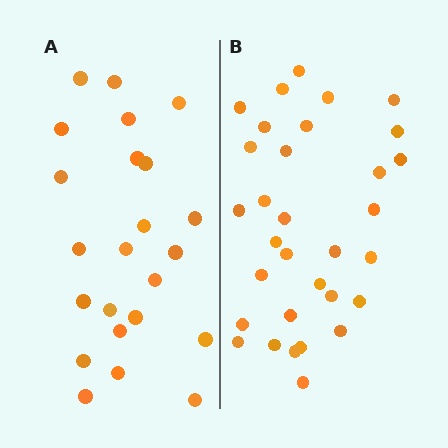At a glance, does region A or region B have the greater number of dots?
Region B (the right region) has more dots.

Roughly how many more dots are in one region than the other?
Region B has roughly 8 or so more dots than region A.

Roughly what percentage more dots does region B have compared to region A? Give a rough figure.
About 40% more.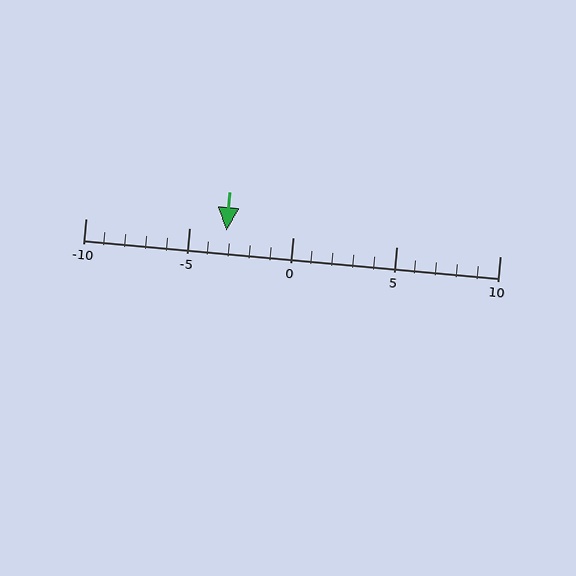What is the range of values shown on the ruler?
The ruler shows values from -10 to 10.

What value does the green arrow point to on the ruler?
The green arrow points to approximately -3.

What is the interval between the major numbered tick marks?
The major tick marks are spaced 5 units apart.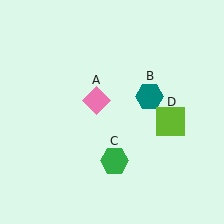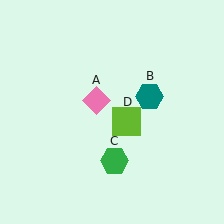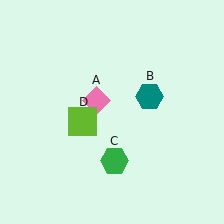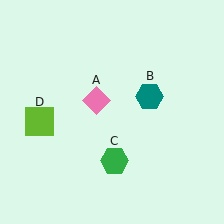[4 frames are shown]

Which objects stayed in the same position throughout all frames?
Pink diamond (object A) and teal hexagon (object B) and green hexagon (object C) remained stationary.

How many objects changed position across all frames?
1 object changed position: lime square (object D).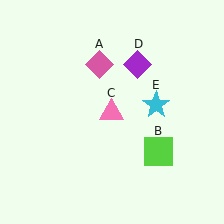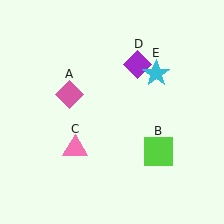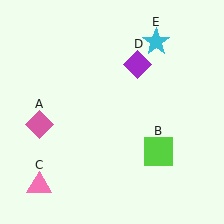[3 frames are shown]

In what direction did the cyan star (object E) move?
The cyan star (object E) moved up.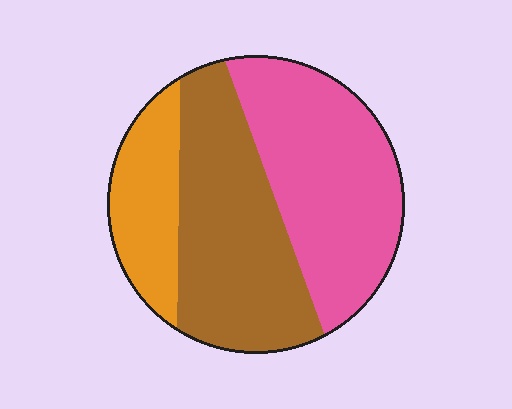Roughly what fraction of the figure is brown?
Brown covers about 40% of the figure.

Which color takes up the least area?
Orange, at roughly 20%.